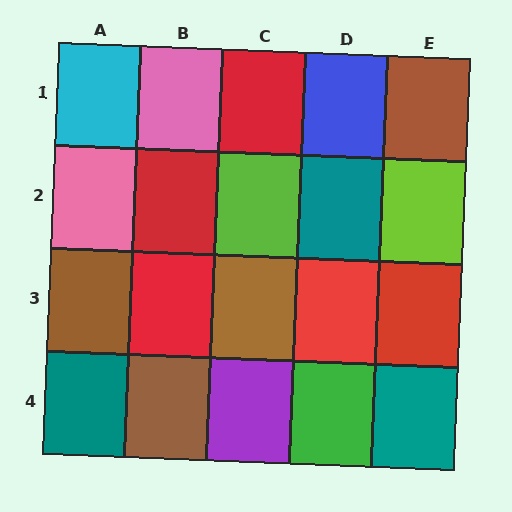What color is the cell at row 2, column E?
Lime.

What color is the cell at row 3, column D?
Red.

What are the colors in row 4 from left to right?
Teal, brown, purple, green, teal.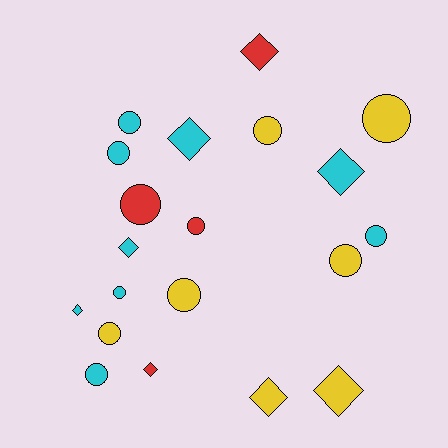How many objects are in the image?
There are 20 objects.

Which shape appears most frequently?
Circle, with 12 objects.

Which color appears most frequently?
Cyan, with 9 objects.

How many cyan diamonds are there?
There are 4 cyan diamonds.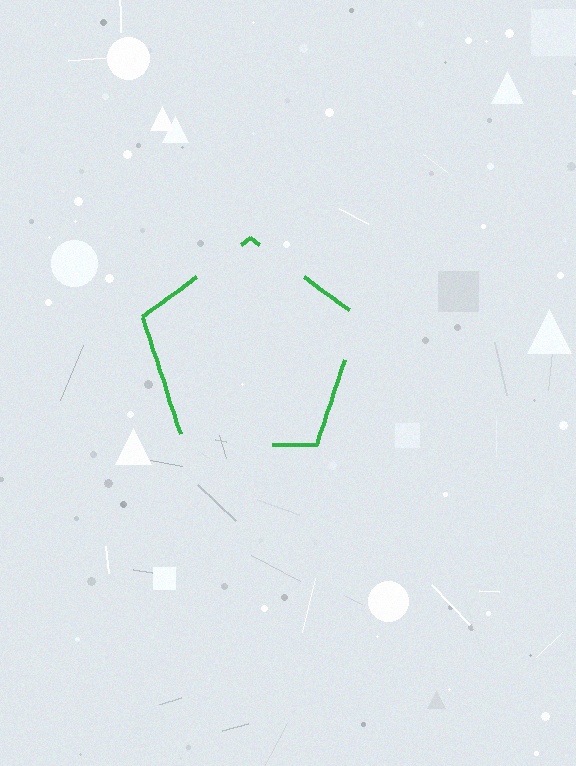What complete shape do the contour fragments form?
The contour fragments form a pentagon.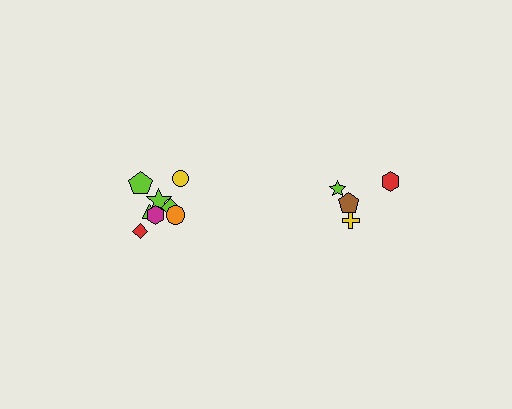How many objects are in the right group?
There are 4 objects.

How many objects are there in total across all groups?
There are 12 objects.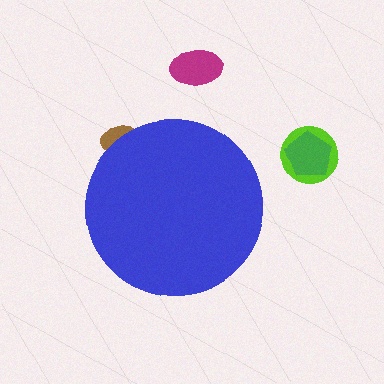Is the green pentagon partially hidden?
No, the green pentagon is fully visible.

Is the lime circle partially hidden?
No, the lime circle is fully visible.